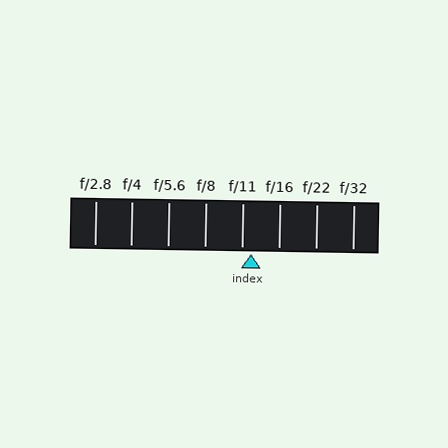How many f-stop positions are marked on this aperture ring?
There are 8 f-stop positions marked.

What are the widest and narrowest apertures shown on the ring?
The widest aperture shown is f/2.8 and the narrowest is f/32.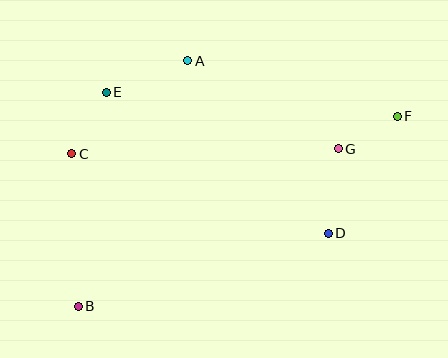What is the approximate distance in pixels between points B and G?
The distance between B and G is approximately 304 pixels.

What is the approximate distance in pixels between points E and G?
The distance between E and G is approximately 239 pixels.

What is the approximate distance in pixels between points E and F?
The distance between E and F is approximately 292 pixels.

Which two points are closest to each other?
Points F and G are closest to each other.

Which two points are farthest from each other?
Points B and F are farthest from each other.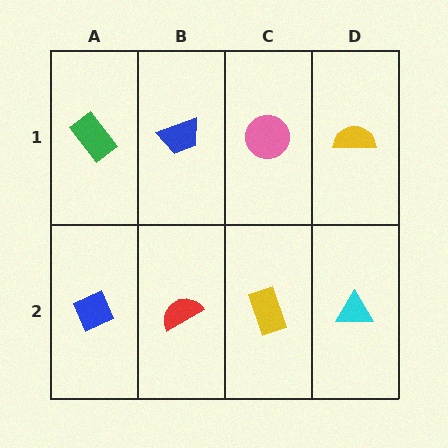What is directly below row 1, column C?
A yellow rectangle.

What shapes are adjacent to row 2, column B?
A blue trapezoid (row 1, column B), a blue diamond (row 2, column A), a yellow rectangle (row 2, column C).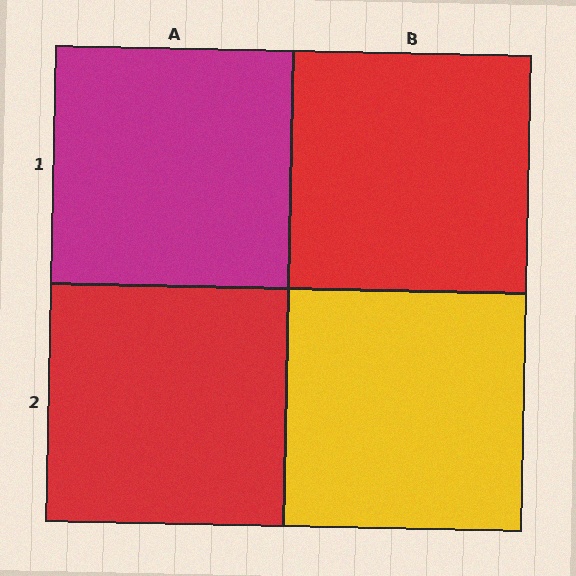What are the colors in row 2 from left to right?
Red, yellow.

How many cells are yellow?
1 cell is yellow.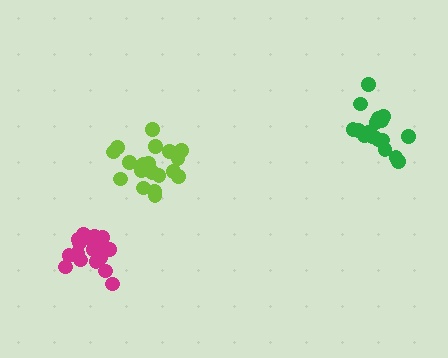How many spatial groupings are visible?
There are 3 spatial groupings.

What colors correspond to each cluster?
The clusters are colored: magenta, green, lime.